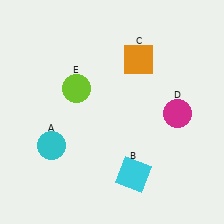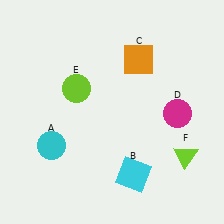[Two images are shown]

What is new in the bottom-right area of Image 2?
A lime triangle (F) was added in the bottom-right area of Image 2.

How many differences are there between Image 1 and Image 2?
There is 1 difference between the two images.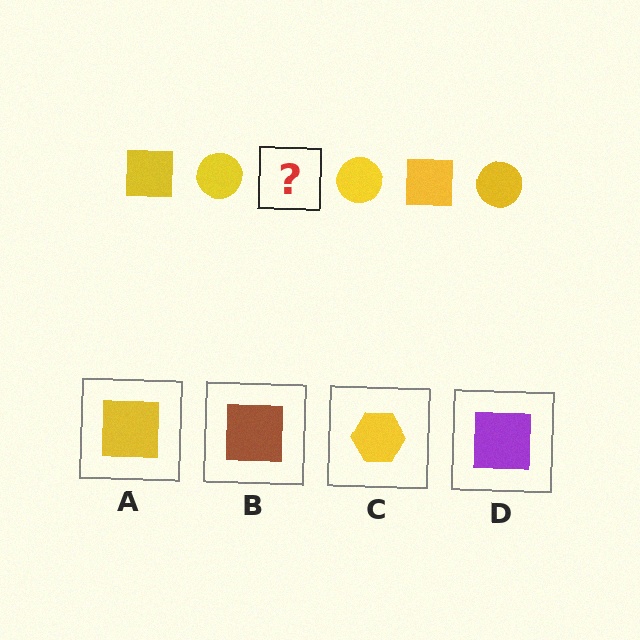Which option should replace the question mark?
Option A.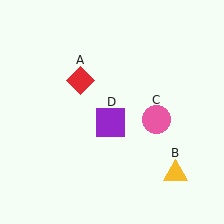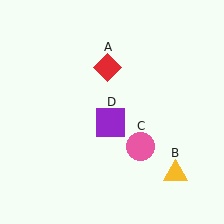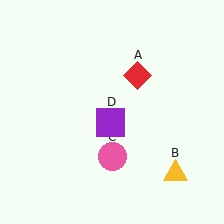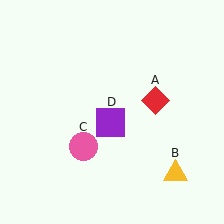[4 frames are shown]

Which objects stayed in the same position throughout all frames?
Yellow triangle (object B) and purple square (object D) remained stationary.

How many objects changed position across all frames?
2 objects changed position: red diamond (object A), pink circle (object C).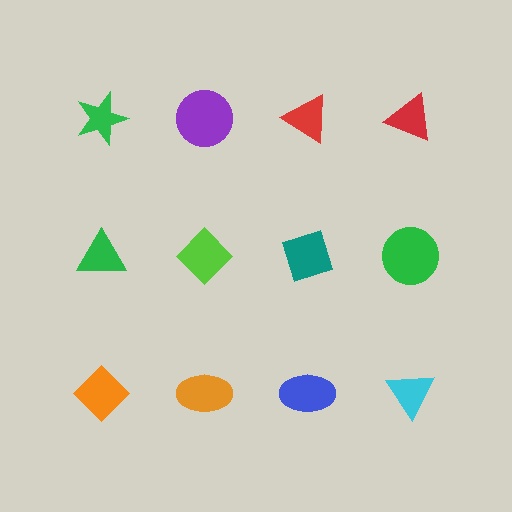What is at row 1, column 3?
A red triangle.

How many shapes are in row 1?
4 shapes.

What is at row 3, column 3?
A blue ellipse.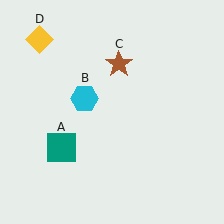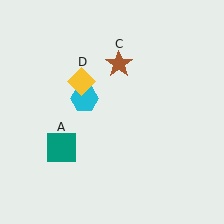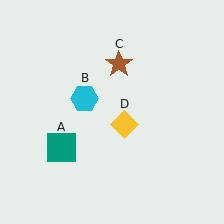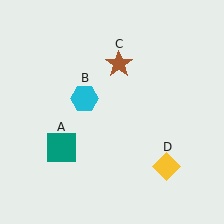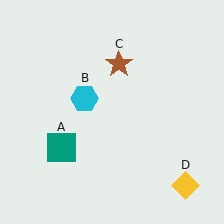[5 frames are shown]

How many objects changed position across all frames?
1 object changed position: yellow diamond (object D).